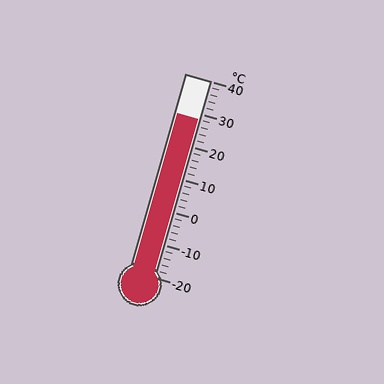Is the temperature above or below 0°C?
The temperature is above 0°C.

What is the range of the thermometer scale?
The thermometer scale ranges from -20°C to 40°C.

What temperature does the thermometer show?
The thermometer shows approximately 28°C.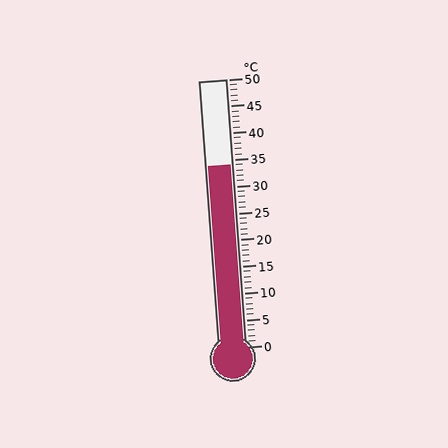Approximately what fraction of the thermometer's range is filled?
The thermometer is filled to approximately 70% of its range.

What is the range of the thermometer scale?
The thermometer scale ranges from 0°C to 50°C.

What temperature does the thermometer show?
The thermometer shows approximately 34°C.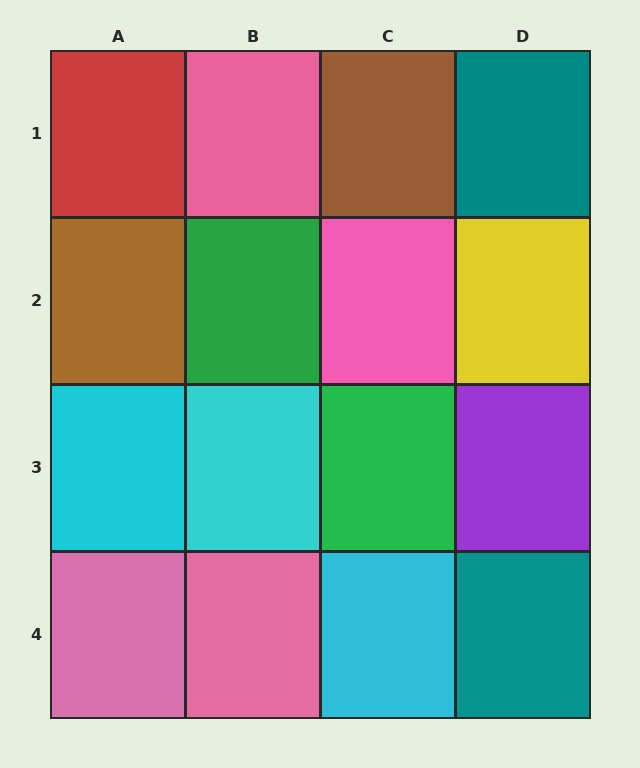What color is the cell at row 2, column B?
Green.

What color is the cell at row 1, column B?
Pink.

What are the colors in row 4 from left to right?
Pink, pink, cyan, teal.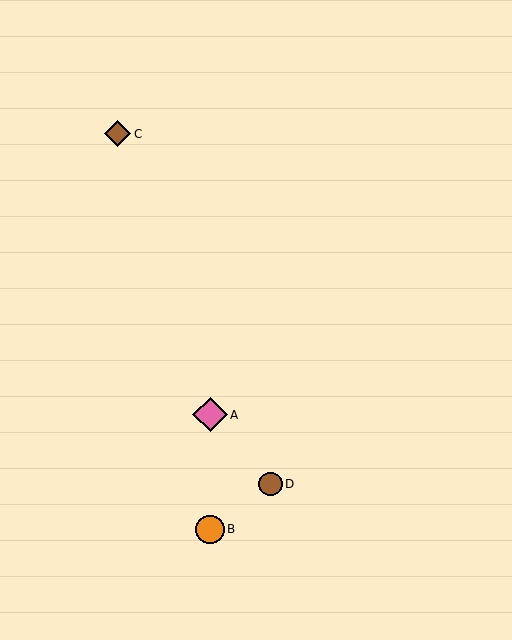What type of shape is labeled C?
Shape C is a brown diamond.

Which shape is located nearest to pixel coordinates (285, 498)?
The brown circle (labeled D) at (270, 484) is nearest to that location.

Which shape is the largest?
The pink diamond (labeled A) is the largest.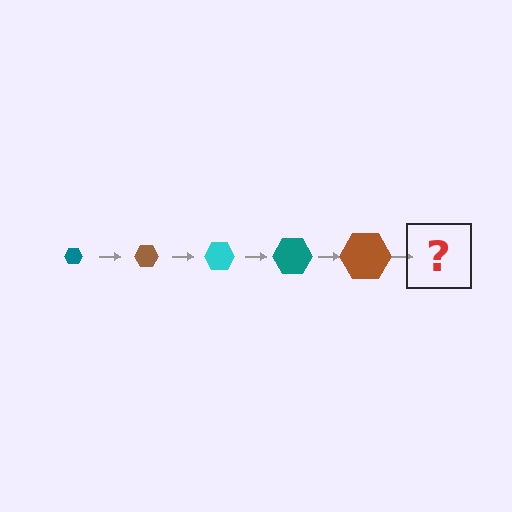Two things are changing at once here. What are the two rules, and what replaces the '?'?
The two rules are that the hexagon grows larger each step and the color cycles through teal, brown, and cyan. The '?' should be a cyan hexagon, larger than the previous one.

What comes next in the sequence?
The next element should be a cyan hexagon, larger than the previous one.